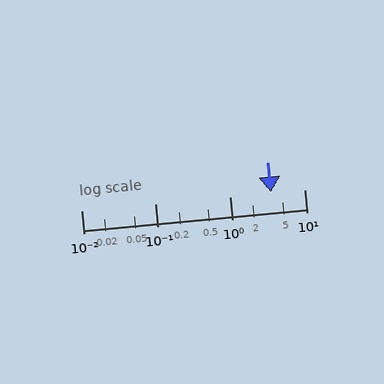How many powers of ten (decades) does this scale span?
The scale spans 3 decades, from 0.01 to 10.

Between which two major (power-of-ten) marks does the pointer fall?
The pointer is between 1 and 10.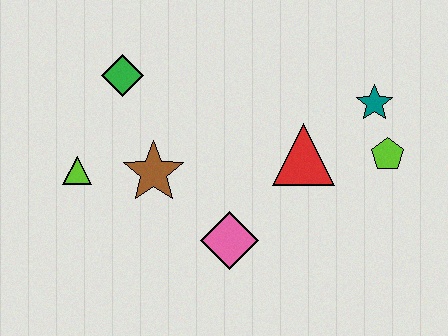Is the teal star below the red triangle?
No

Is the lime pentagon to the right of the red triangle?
Yes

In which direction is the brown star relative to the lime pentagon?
The brown star is to the left of the lime pentagon.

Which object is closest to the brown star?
The lime triangle is closest to the brown star.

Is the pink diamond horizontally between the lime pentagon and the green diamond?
Yes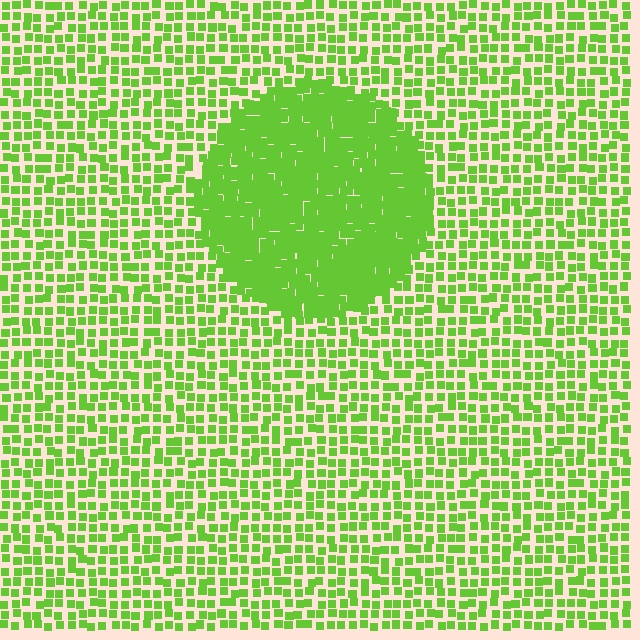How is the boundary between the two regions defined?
The boundary is defined by a change in element density (approximately 2.3x ratio). All elements are the same color, size, and shape.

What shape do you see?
I see a circle.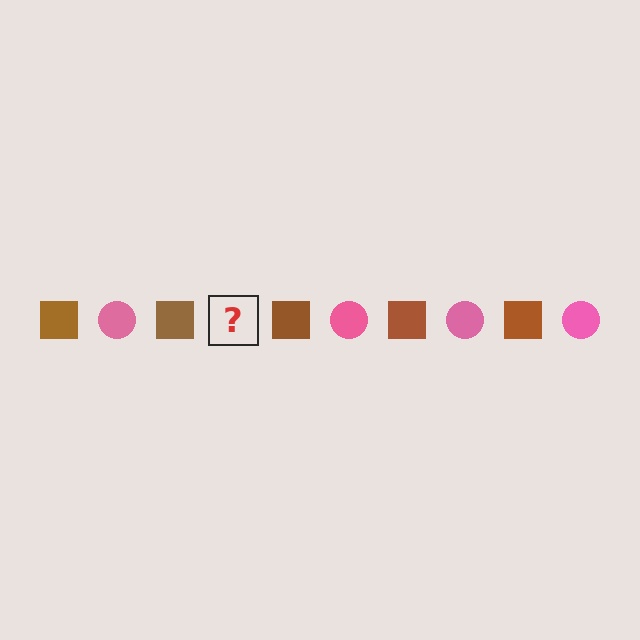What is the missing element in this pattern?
The missing element is a pink circle.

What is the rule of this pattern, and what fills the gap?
The rule is that the pattern alternates between brown square and pink circle. The gap should be filled with a pink circle.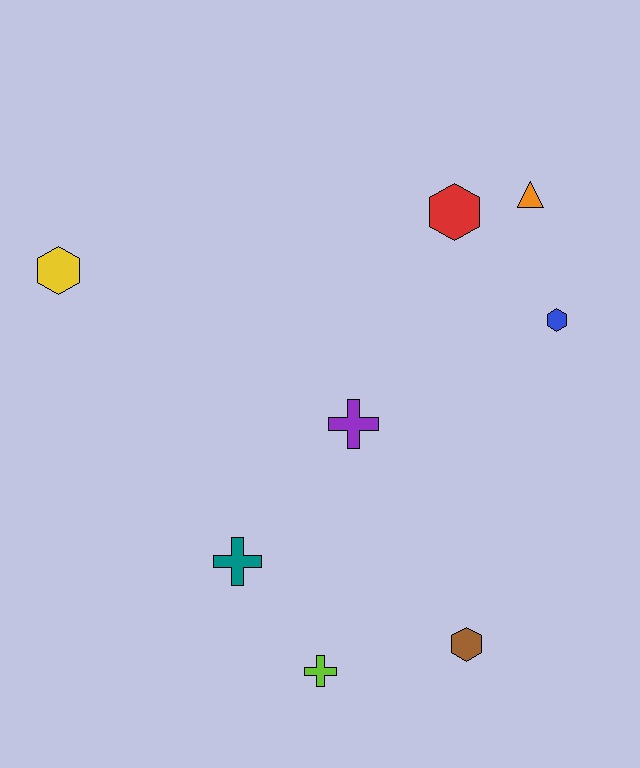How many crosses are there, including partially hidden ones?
There are 3 crosses.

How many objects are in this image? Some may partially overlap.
There are 8 objects.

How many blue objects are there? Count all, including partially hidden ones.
There is 1 blue object.